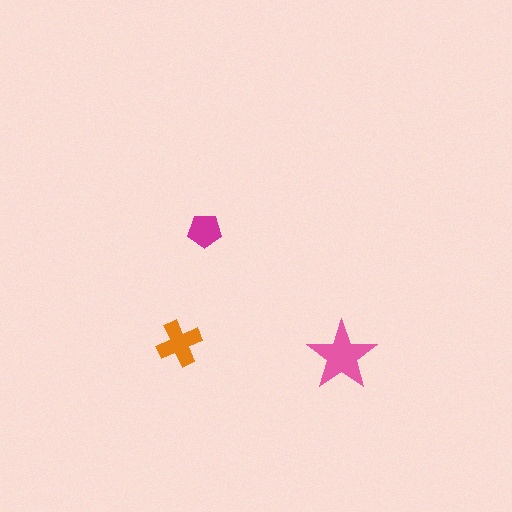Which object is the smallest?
The magenta pentagon.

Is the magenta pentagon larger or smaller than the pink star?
Smaller.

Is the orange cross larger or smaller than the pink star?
Smaller.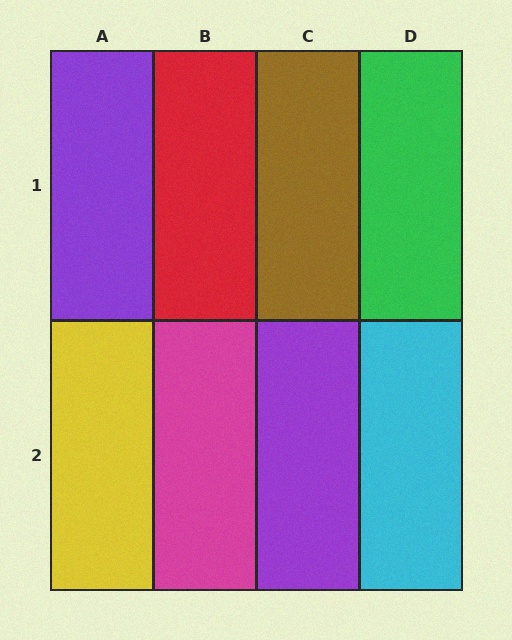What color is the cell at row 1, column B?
Red.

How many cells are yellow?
1 cell is yellow.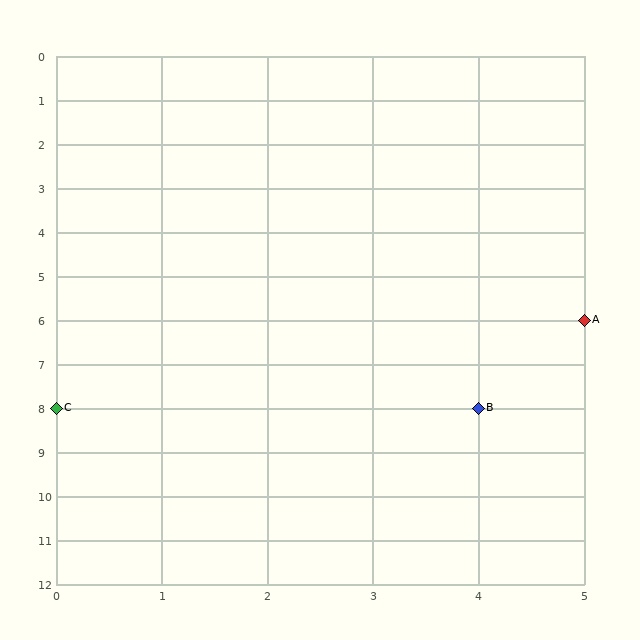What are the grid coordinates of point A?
Point A is at grid coordinates (5, 6).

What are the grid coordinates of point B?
Point B is at grid coordinates (4, 8).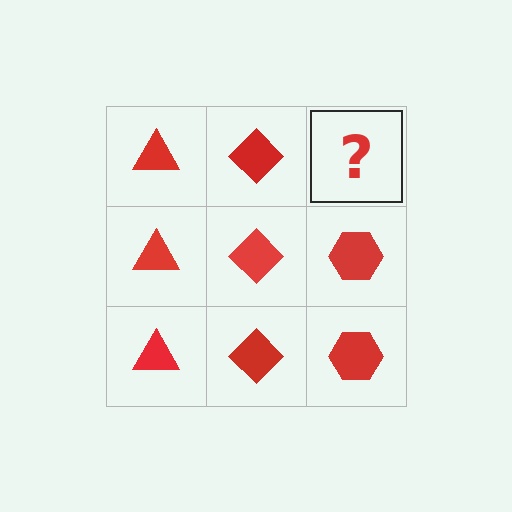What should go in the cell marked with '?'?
The missing cell should contain a red hexagon.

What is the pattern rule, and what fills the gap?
The rule is that each column has a consistent shape. The gap should be filled with a red hexagon.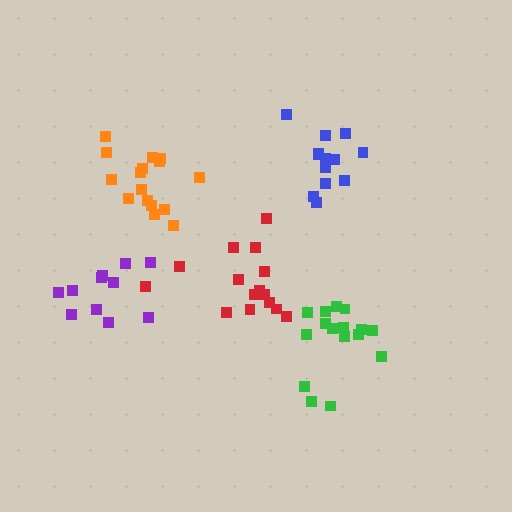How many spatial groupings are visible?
There are 5 spatial groupings.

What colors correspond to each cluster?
The clusters are colored: purple, green, blue, red, orange.